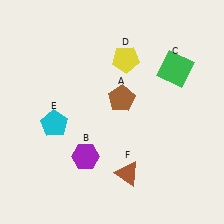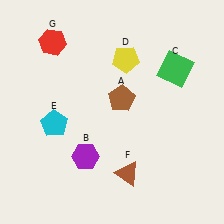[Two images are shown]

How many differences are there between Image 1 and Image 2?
There is 1 difference between the two images.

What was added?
A red hexagon (G) was added in Image 2.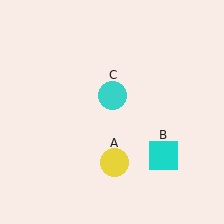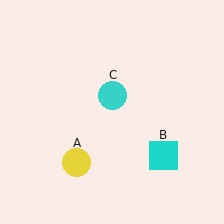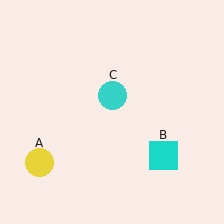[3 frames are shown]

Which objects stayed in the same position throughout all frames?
Cyan square (object B) and cyan circle (object C) remained stationary.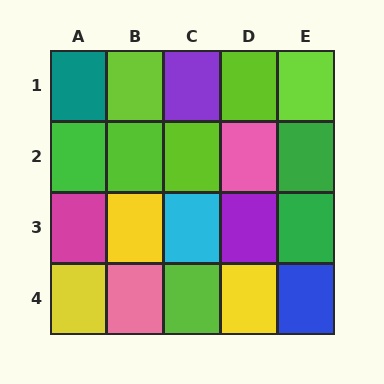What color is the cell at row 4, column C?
Lime.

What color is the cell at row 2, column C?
Lime.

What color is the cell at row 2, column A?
Green.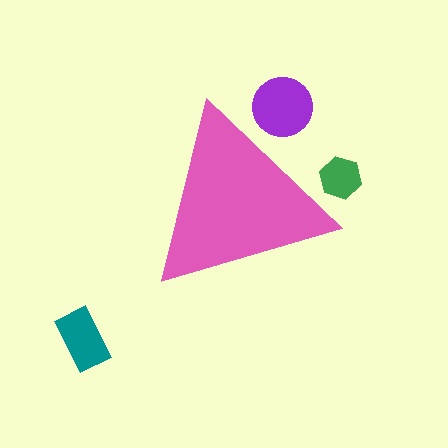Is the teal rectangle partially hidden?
No, the teal rectangle is fully visible.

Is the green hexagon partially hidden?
Yes, the green hexagon is partially hidden behind the pink triangle.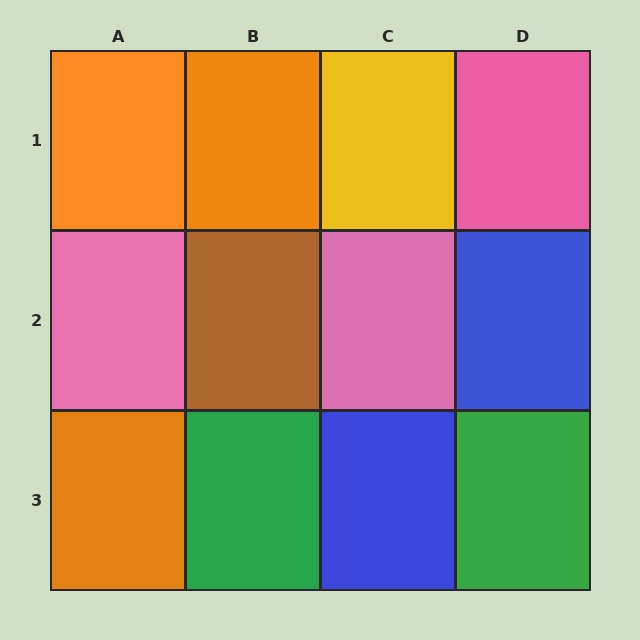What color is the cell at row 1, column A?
Orange.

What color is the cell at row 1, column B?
Orange.